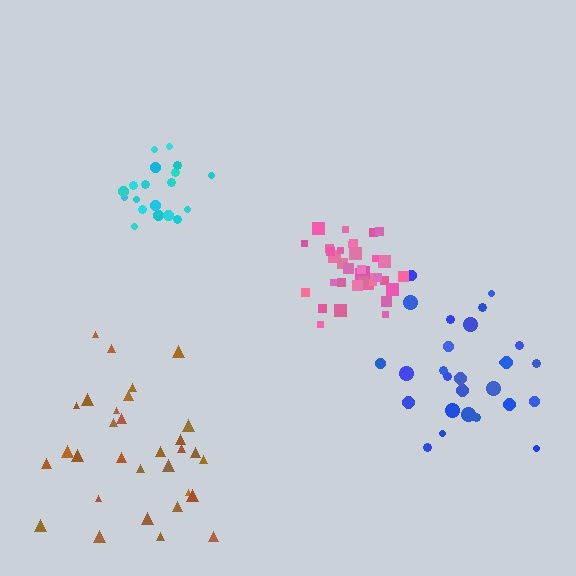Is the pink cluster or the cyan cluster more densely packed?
Pink.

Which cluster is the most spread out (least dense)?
Blue.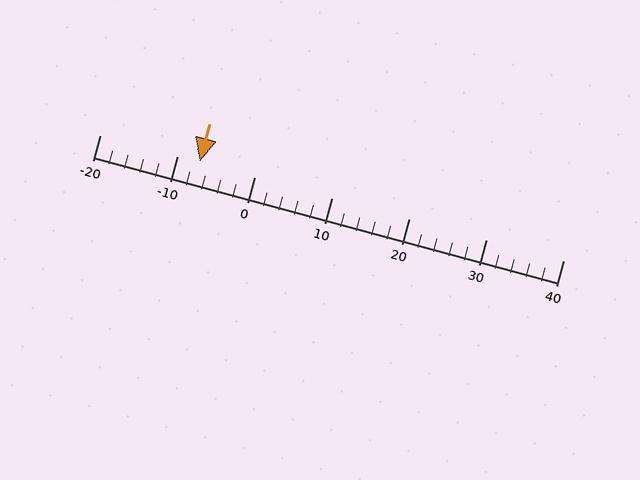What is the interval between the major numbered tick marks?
The major tick marks are spaced 10 units apart.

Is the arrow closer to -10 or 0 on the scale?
The arrow is closer to -10.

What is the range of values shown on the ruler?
The ruler shows values from -20 to 40.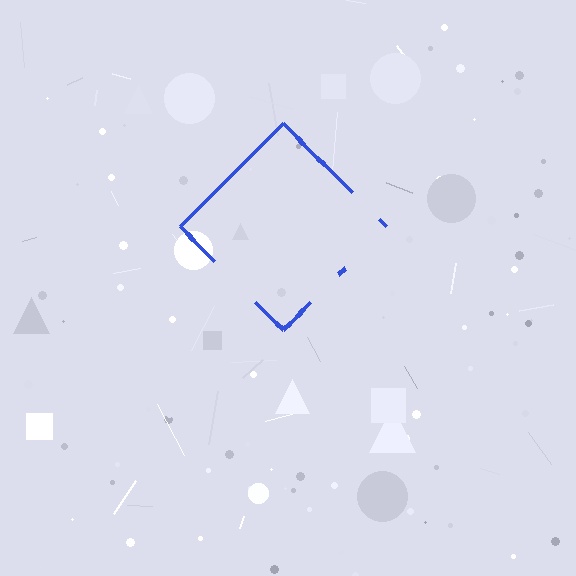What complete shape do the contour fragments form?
The contour fragments form a diamond.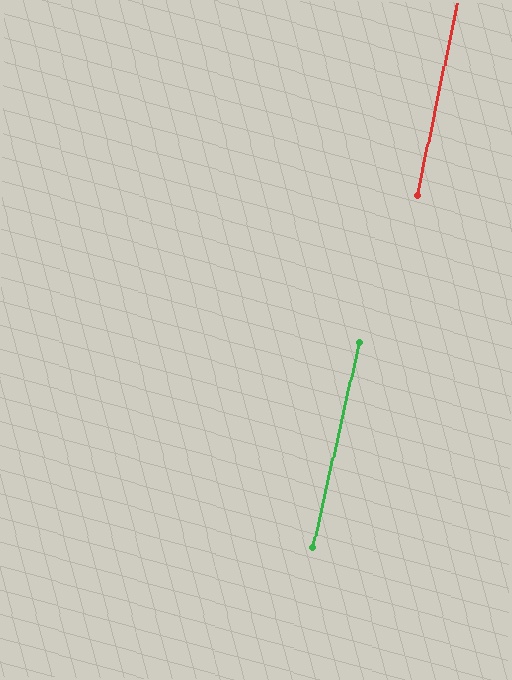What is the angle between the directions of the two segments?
Approximately 1 degree.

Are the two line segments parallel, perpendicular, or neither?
Parallel — their directions differ by only 0.9°.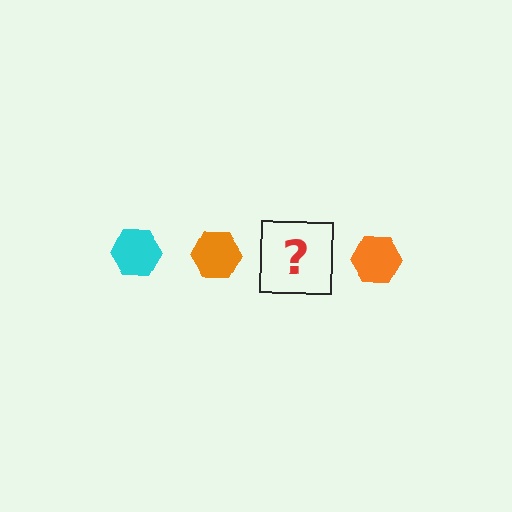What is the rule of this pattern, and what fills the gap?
The rule is that the pattern cycles through cyan, orange hexagons. The gap should be filled with a cyan hexagon.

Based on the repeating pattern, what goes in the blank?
The blank should be a cyan hexagon.